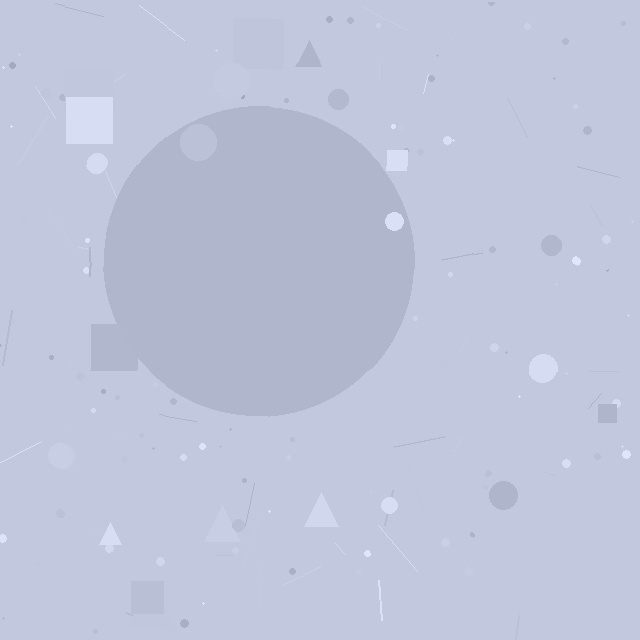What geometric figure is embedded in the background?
A circle is embedded in the background.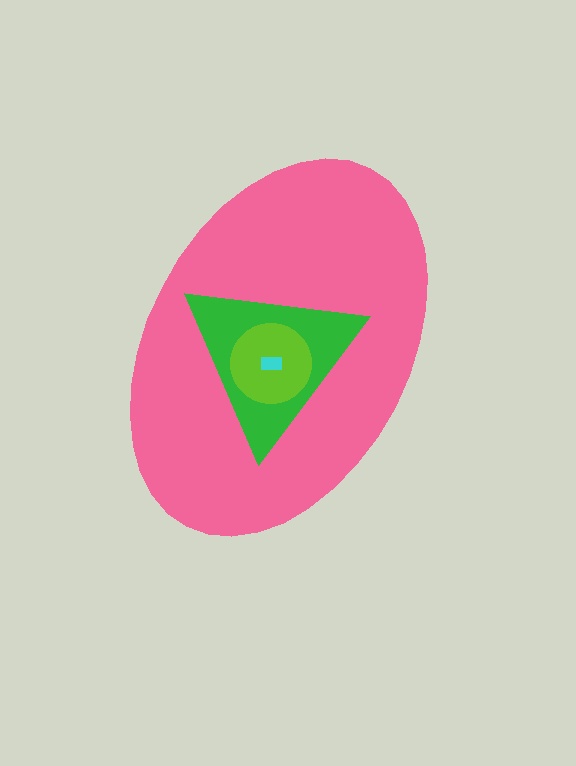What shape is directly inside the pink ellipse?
The green triangle.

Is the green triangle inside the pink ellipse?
Yes.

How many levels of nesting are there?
4.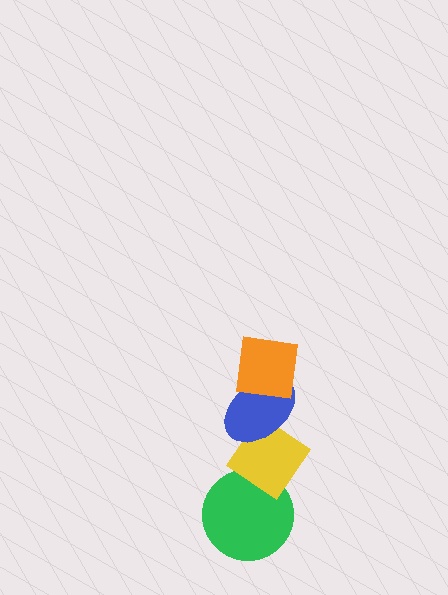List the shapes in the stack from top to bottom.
From top to bottom: the orange square, the blue ellipse, the yellow diamond, the green circle.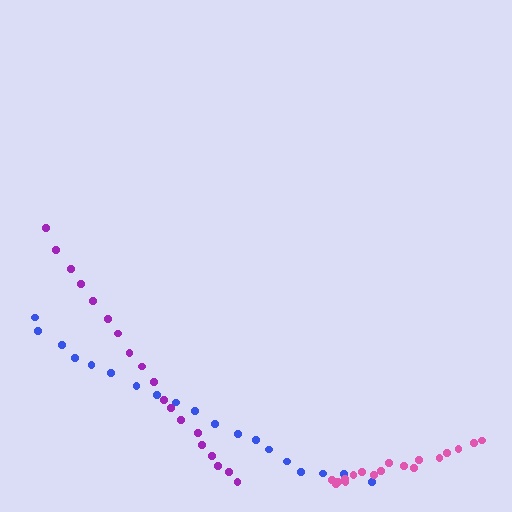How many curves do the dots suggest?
There are 3 distinct paths.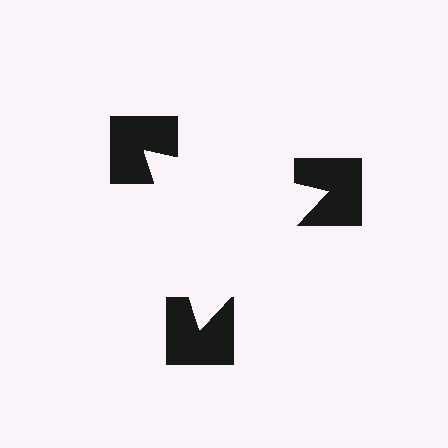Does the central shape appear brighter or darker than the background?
It typically appears slightly brighter than the background, even though no actual brightness change is drawn.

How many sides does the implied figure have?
3 sides.